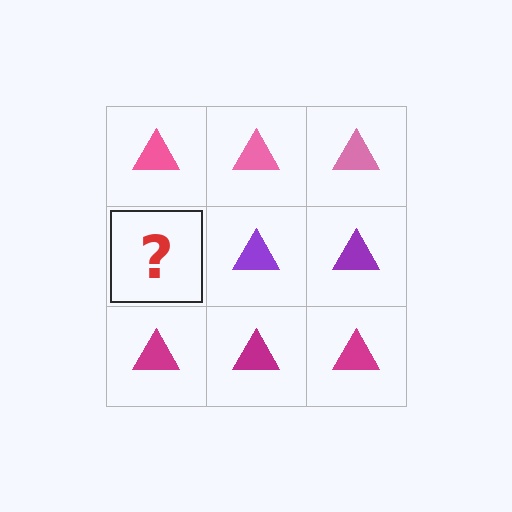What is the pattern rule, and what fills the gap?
The rule is that each row has a consistent color. The gap should be filled with a purple triangle.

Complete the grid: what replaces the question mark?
The question mark should be replaced with a purple triangle.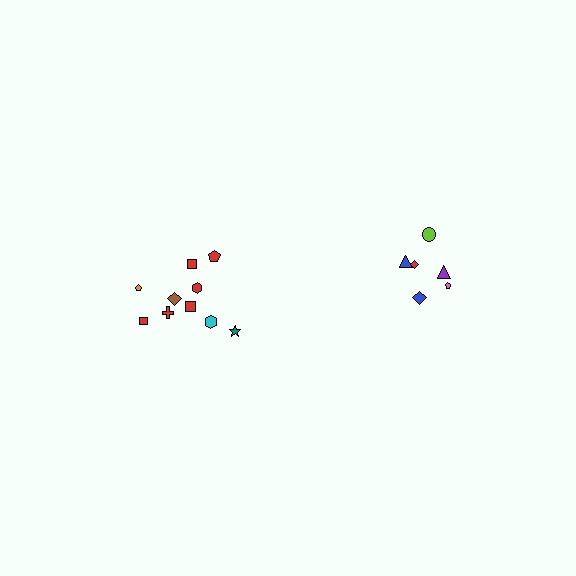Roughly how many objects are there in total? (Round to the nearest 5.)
Roughly 15 objects in total.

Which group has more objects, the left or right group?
The left group.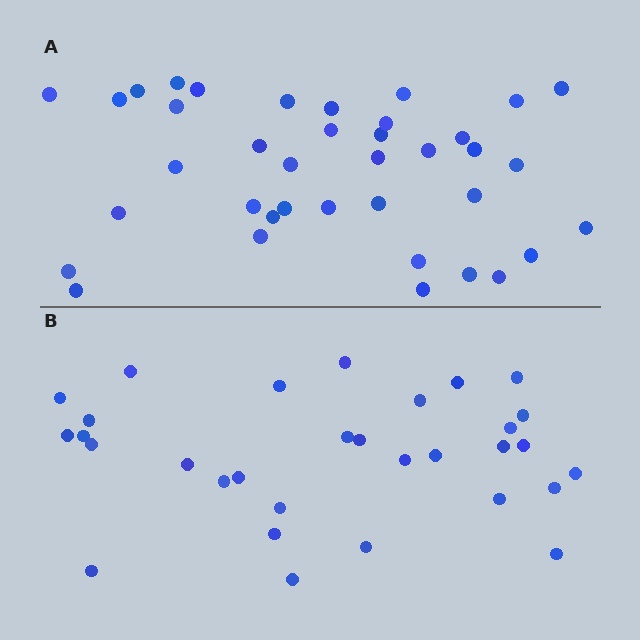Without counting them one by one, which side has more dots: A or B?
Region A (the top region) has more dots.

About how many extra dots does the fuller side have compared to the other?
Region A has roughly 8 or so more dots than region B.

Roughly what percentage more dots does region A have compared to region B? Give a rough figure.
About 25% more.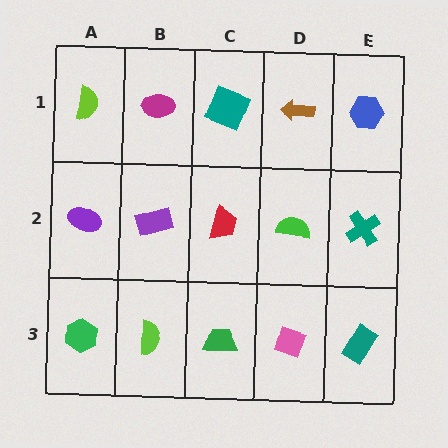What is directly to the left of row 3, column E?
A pink diamond.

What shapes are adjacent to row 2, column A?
A lime semicircle (row 1, column A), a green hexagon (row 3, column A), a purple rectangle (row 2, column B).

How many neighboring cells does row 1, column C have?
3.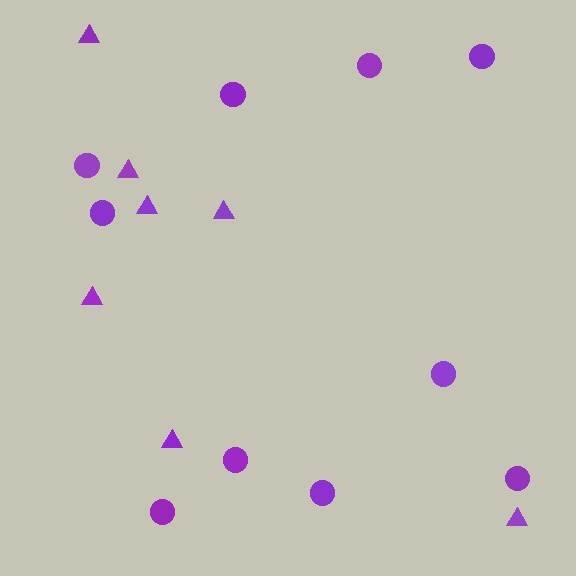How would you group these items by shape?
There are 2 groups: one group of triangles (7) and one group of circles (10).